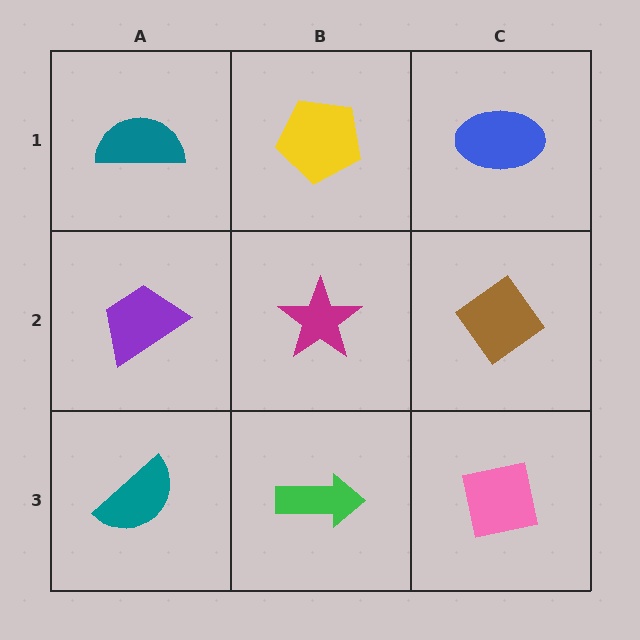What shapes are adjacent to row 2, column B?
A yellow pentagon (row 1, column B), a green arrow (row 3, column B), a purple trapezoid (row 2, column A), a brown diamond (row 2, column C).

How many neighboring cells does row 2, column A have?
3.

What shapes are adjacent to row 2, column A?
A teal semicircle (row 1, column A), a teal semicircle (row 3, column A), a magenta star (row 2, column B).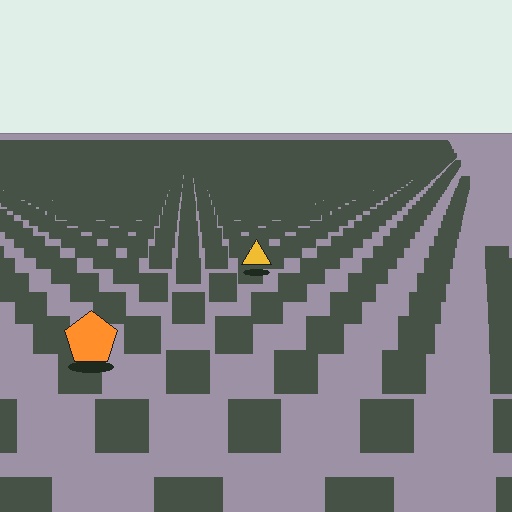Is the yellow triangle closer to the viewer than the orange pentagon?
No. The orange pentagon is closer — you can tell from the texture gradient: the ground texture is coarser near it.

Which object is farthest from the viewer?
The yellow triangle is farthest from the viewer. It appears smaller and the ground texture around it is denser.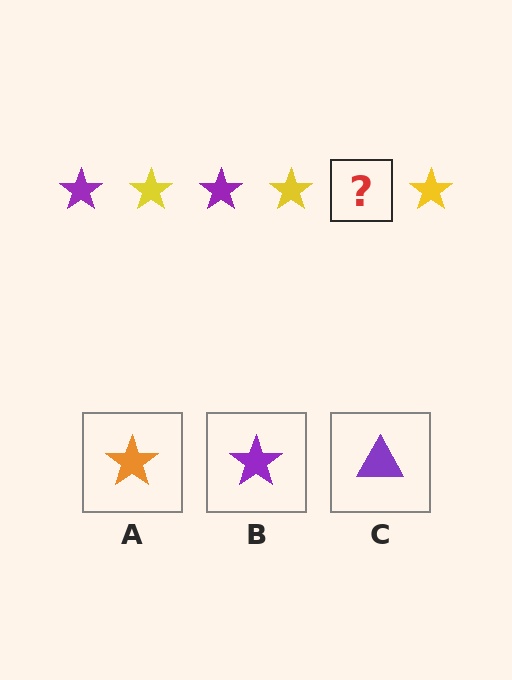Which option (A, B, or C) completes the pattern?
B.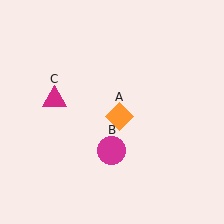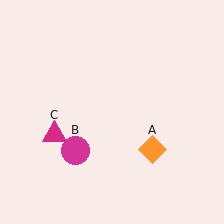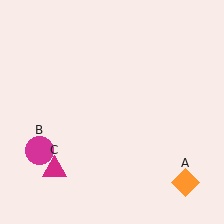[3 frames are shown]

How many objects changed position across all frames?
3 objects changed position: orange diamond (object A), magenta circle (object B), magenta triangle (object C).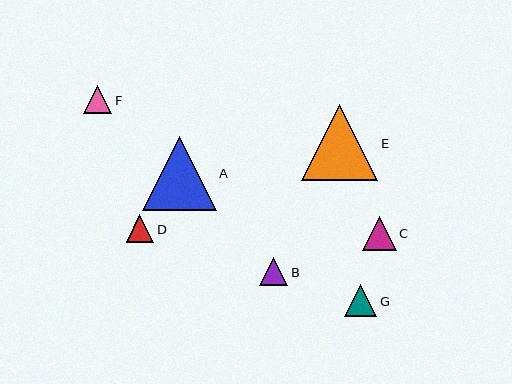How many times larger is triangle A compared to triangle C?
Triangle A is approximately 2.2 times the size of triangle C.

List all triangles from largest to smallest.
From largest to smallest: E, A, C, G, F, B, D.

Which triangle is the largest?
Triangle E is the largest with a size of approximately 76 pixels.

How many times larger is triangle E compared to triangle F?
Triangle E is approximately 2.7 times the size of triangle F.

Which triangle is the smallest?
Triangle D is the smallest with a size of approximately 28 pixels.